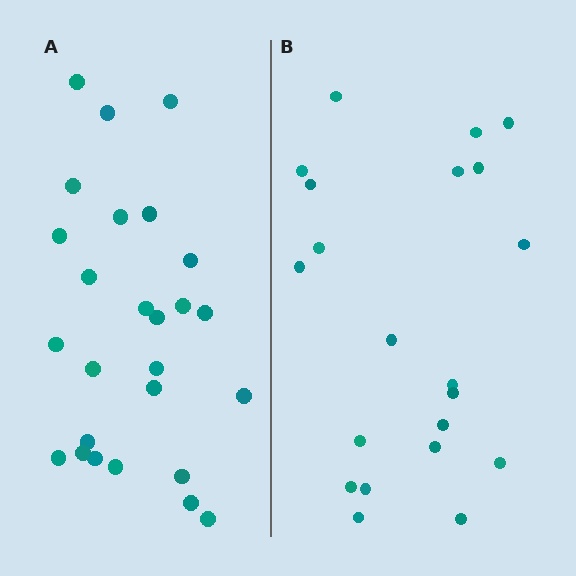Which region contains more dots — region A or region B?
Region A (the left region) has more dots.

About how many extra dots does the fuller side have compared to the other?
Region A has about 5 more dots than region B.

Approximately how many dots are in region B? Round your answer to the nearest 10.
About 20 dots. (The exact count is 21, which rounds to 20.)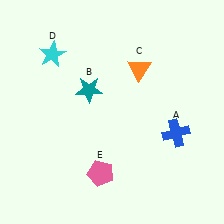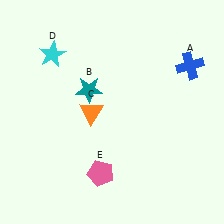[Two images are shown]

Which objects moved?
The objects that moved are: the blue cross (A), the orange triangle (C).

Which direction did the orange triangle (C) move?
The orange triangle (C) moved left.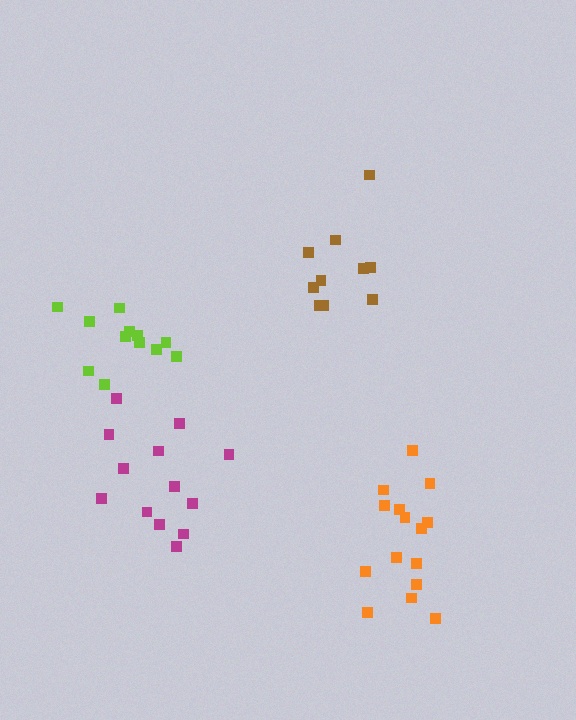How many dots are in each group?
Group 1: 15 dots, Group 2: 12 dots, Group 3: 10 dots, Group 4: 13 dots (50 total).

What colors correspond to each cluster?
The clusters are colored: orange, lime, brown, magenta.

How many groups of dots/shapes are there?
There are 4 groups.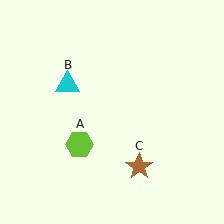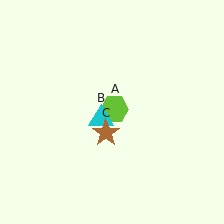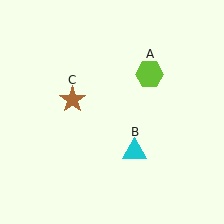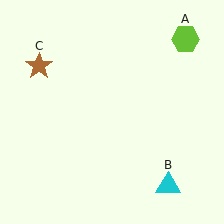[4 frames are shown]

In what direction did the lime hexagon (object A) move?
The lime hexagon (object A) moved up and to the right.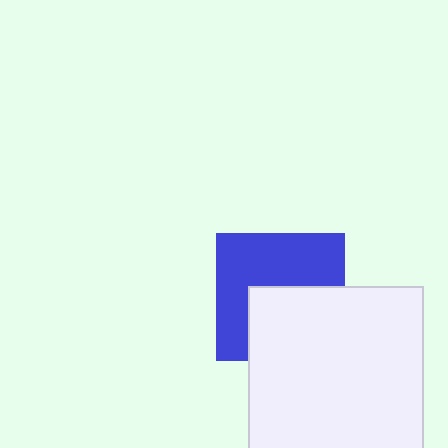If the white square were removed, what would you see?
You would see the complete blue square.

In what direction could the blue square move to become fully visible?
The blue square could move up. That would shift it out from behind the white square entirely.